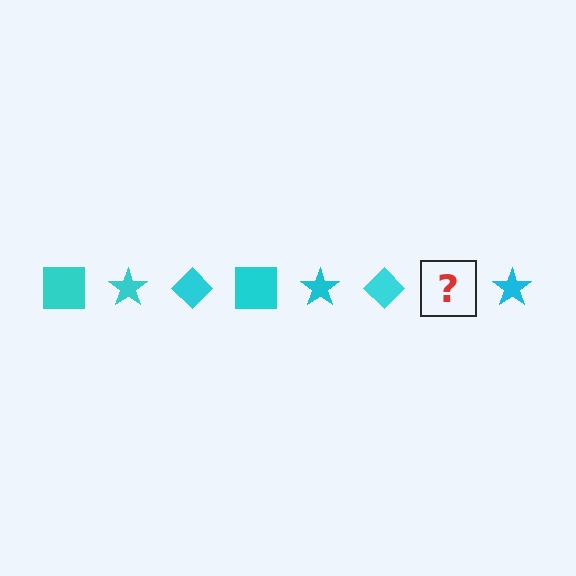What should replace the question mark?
The question mark should be replaced with a cyan square.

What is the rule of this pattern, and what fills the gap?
The rule is that the pattern cycles through square, star, diamond shapes in cyan. The gap should be filled with a cyan square.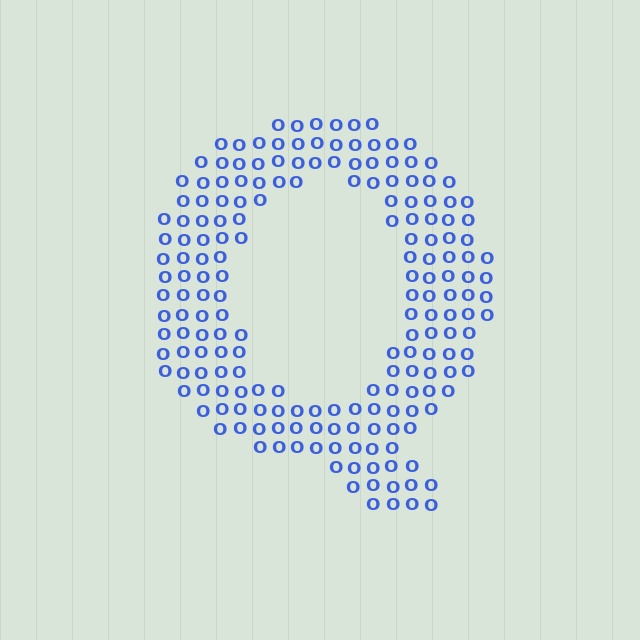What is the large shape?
The large shape is the letter Q.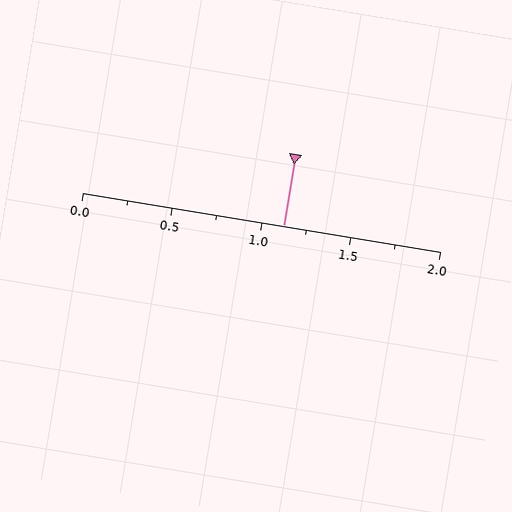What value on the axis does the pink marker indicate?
The marker indicates approximately 1.12.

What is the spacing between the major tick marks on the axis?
The major ticks are spaced 0.5 apart.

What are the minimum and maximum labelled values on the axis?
The axis runs from 0.0 to 2.0.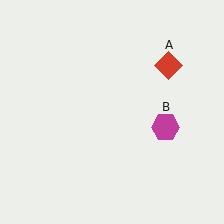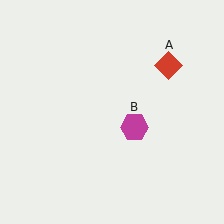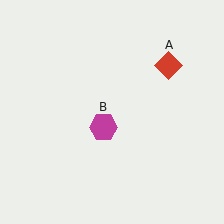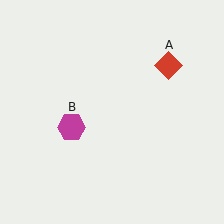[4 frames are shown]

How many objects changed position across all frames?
1 object changed position: magenta hexagon (object B).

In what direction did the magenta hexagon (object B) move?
The magenta hexagon (object B) moved left.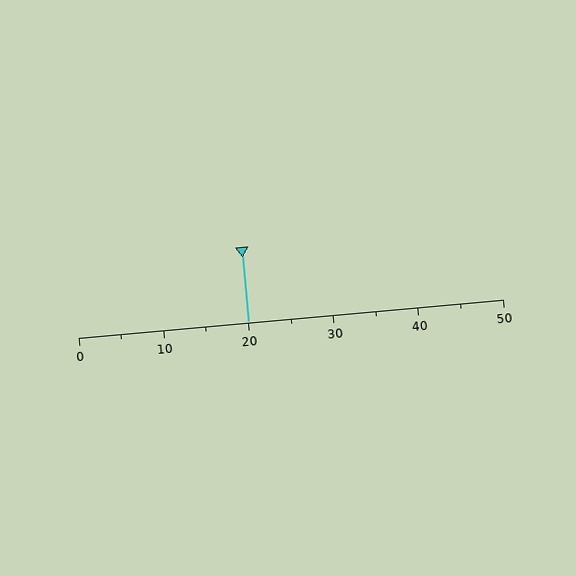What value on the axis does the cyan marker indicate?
The marker indicates approximately 20.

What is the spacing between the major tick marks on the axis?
The major ticks are spaced 10 apart.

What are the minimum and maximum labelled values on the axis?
The axis runs from 0 to 50.